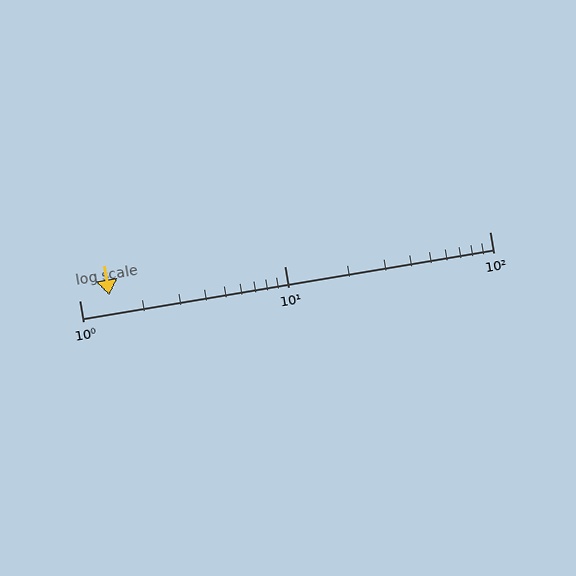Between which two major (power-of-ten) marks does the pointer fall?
The pointer is between 1 and 10.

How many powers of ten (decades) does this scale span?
The scale spans 2 decades, from 1 to 100.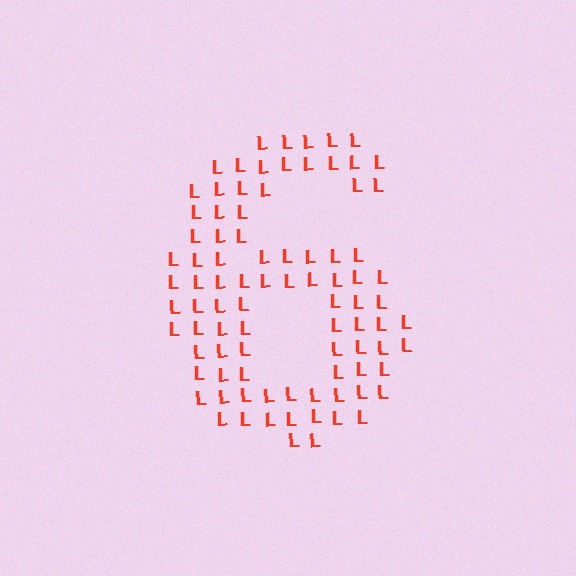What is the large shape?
The large shape is the digit 6.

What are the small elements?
The small elements are letter L's.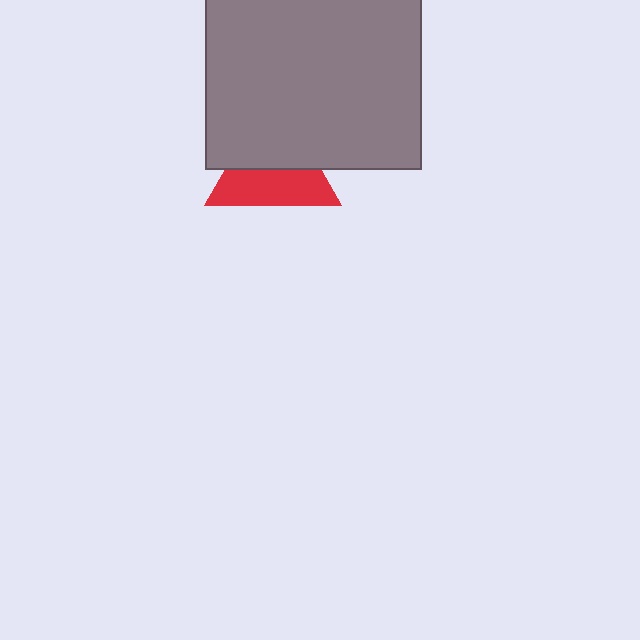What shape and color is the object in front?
The object in front is a gray square.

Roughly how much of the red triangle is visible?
About half of it is visible (roughly 51%).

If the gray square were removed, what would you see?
You would see the complete red triangle.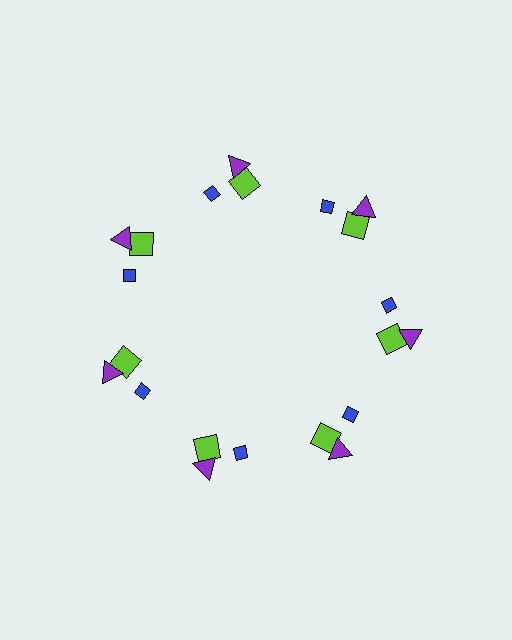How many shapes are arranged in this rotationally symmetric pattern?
There are 21 shapes, arranged in 7 groups of 3.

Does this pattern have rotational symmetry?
Yes, this pattern has 7-fold rotational symmetry. It looks the same after rotating 51 degrees around the center.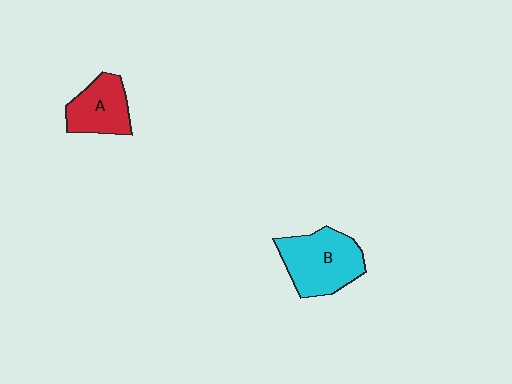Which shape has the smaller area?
Shape A (red).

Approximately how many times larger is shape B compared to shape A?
Approximately 1.4 times.